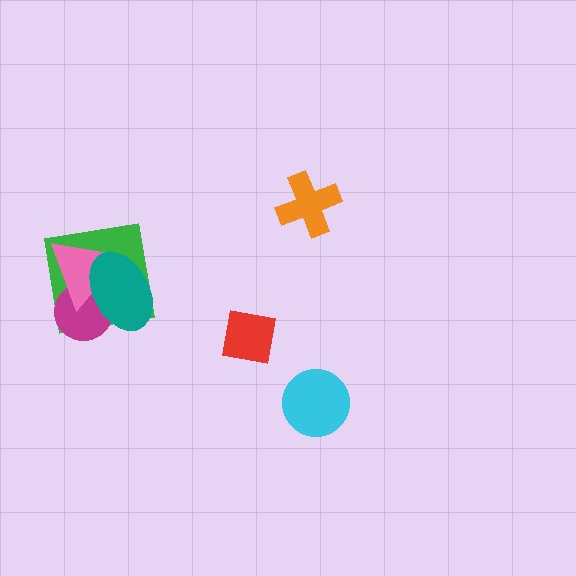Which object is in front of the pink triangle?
The teal ellipse is in front of the pink triangle.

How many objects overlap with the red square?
0 objects overlap with the red square.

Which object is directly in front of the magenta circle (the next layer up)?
The pink triangle is directly in front of the magenta circle.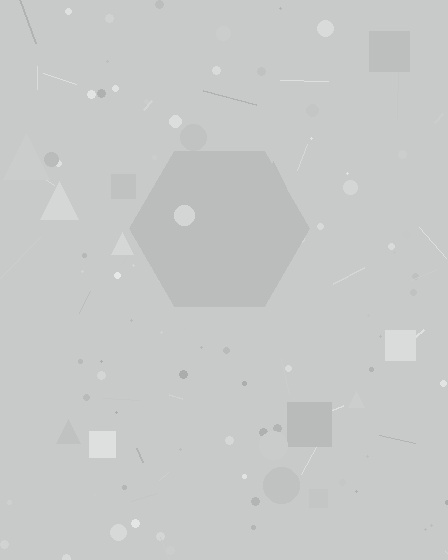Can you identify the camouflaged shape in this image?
The camouflaged shape is a hexagon.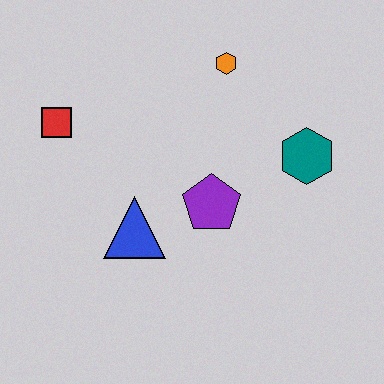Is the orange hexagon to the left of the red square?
No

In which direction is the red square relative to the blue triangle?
The red square is above the blue triangle.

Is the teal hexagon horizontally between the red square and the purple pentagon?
No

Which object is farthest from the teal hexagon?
The red square is farthest from the teal hexagon.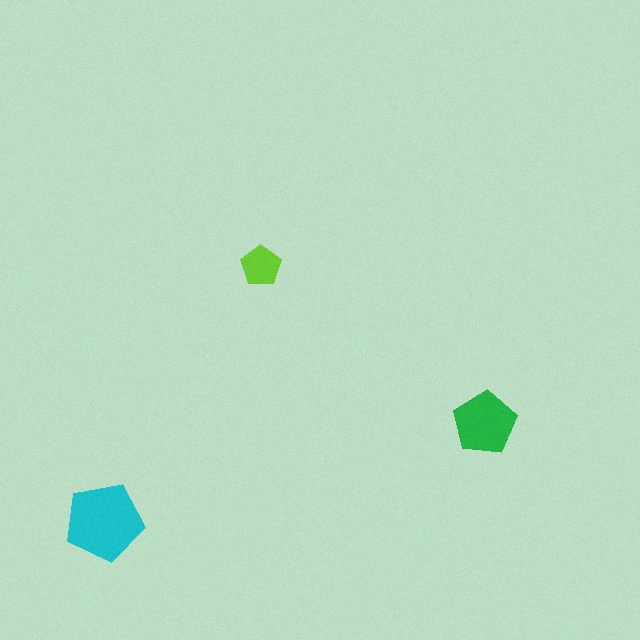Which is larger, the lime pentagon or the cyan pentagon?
The cyan one.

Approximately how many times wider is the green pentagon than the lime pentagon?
About 1.5 times wider.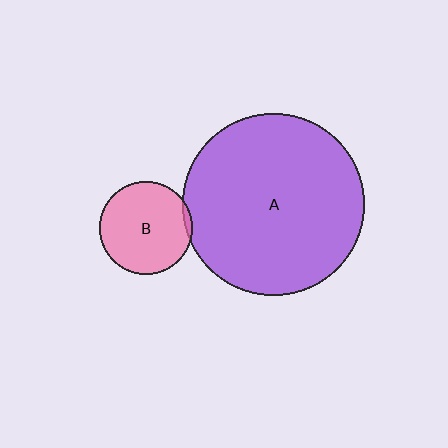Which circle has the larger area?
Circle A (purple).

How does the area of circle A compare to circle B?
Approximately 3.9 times.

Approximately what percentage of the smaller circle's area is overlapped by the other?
Approximately 5%.